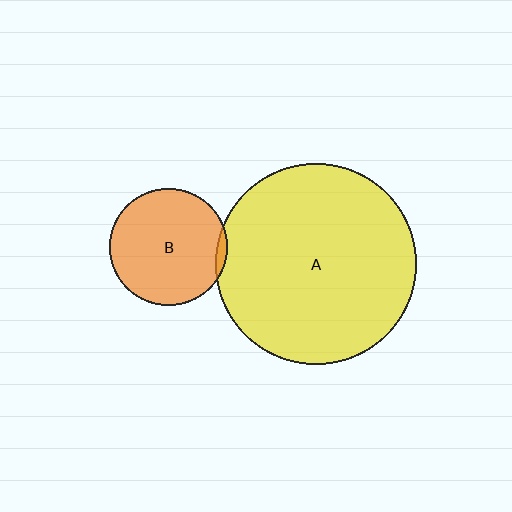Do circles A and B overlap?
Yes.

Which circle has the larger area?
Circle A (yellow).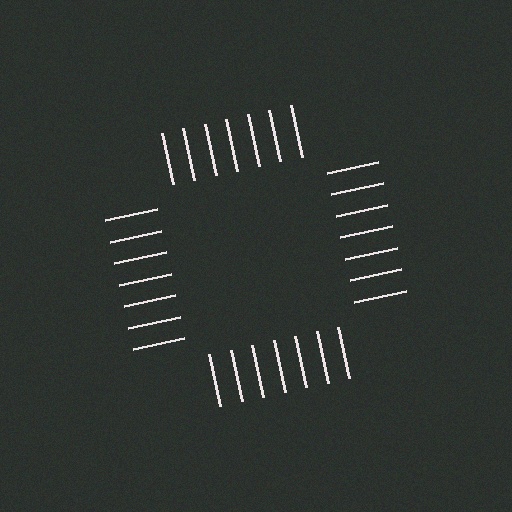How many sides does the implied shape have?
4 sides — the line-ends trace a square.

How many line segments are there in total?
28 — 7 along each of the 4 edges.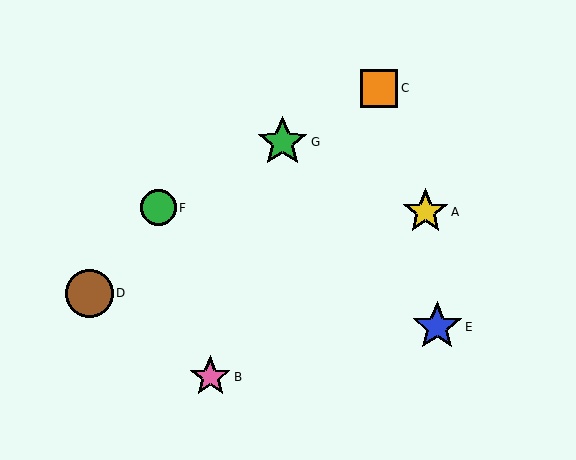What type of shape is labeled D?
Shape D is a brown circle.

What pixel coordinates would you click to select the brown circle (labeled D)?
Click at (89, 293) to select the brown circle D.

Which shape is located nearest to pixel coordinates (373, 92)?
The orange square (labeled C) at (379, 88) is nearest to that location.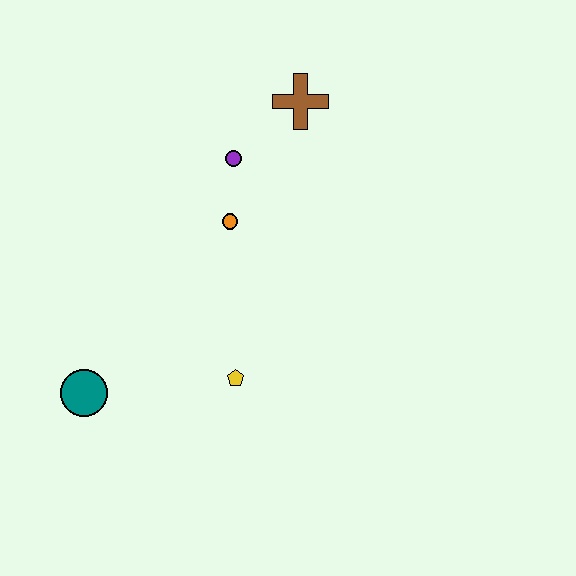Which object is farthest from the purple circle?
The teal circle is farthest from the purple circle.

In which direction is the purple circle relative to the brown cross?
The purple circle is to the left of the brown cross.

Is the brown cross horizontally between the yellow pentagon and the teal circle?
No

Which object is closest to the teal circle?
The yellow pentagon is closest to the teal circle.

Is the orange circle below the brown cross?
Yes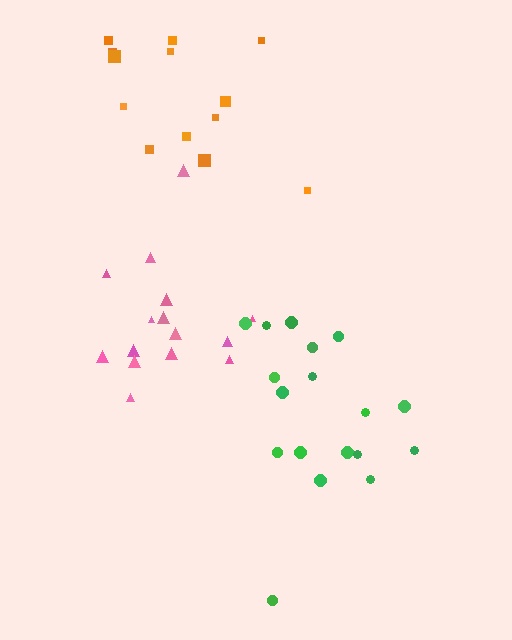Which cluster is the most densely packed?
Pink.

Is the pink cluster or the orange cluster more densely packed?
Pink.